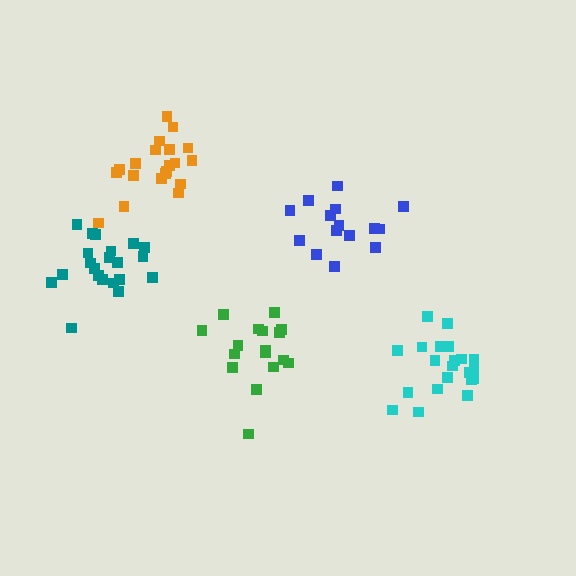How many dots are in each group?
Group 1: 20 dots, Group 2: 15 dots, Group 3: 17 dots, Group 4: 21 dots, Group 5: 21 dots (94 total).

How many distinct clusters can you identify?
There are 5 distinct clusters.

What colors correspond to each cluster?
The clusters are colored: orange, blue, green, cyan, teal.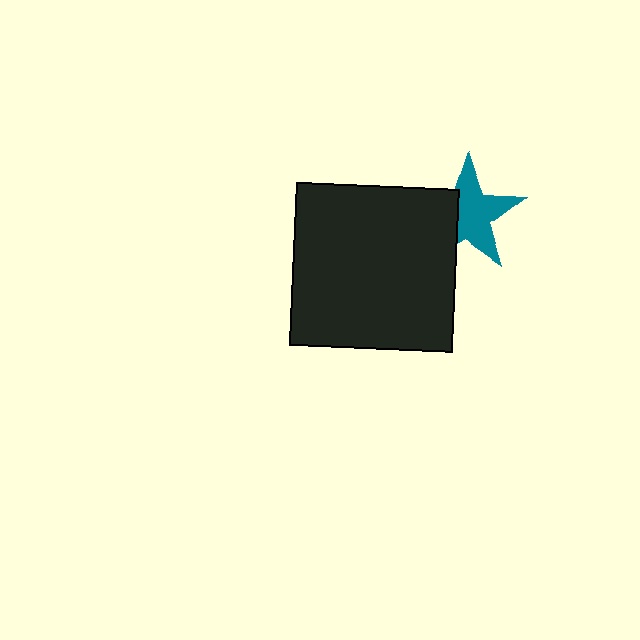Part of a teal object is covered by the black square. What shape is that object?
It is a star.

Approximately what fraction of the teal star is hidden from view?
Roughly 35% of the teal star is hidden behind the black square.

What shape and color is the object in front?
The object in front is a black square.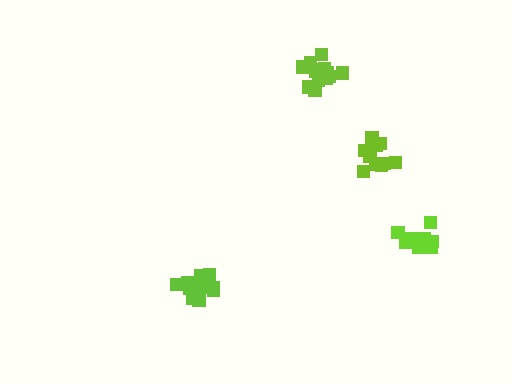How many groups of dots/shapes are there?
There are 4 groups.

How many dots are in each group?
Group 1: 15 dots, Group 2: 13 dots, Group 3: 13 dots, Group 4: 13 dots (54 total).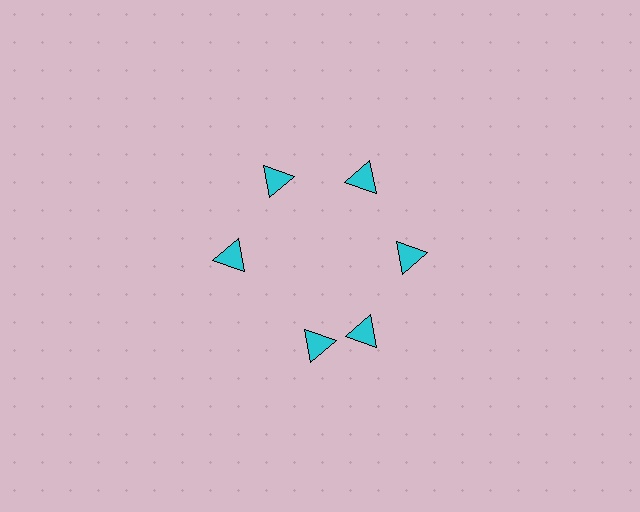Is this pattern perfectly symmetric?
No. The 6 cyan triangles are arranged in a ring, but one element near the 7 o'clock position is rotated out of alignment along the ring, breaking the 6-fold rotational symmetry.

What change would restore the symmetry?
The symmetry would be restored by rotating it back into even spacing with its neighbors so that all 6 triangles sit at equal angles and equal distance from the center.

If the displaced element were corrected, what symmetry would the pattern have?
It would have 6-fold rotational symmetry — the pattern would map onto itself every 60 degrees.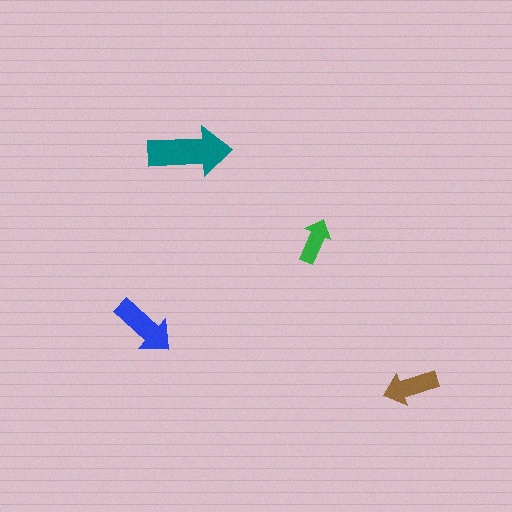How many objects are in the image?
There are 4 objects in the image.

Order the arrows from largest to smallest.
the teal one, the blue one, the brown one, the green one.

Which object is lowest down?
The brown arrow is bottommost.